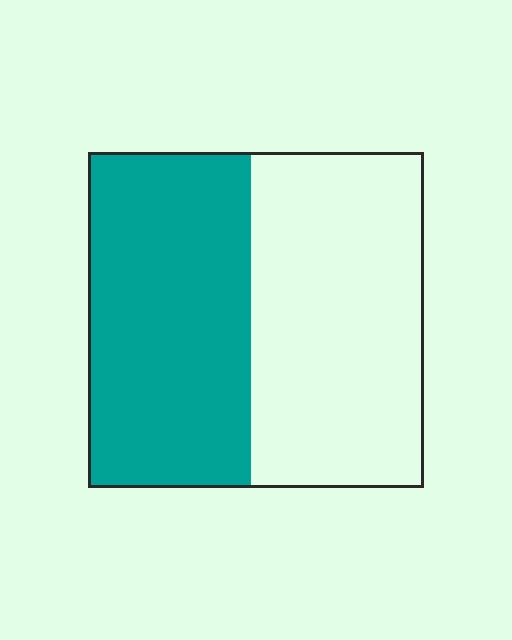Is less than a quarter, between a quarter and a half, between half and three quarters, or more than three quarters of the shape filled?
Between a quarter and a half.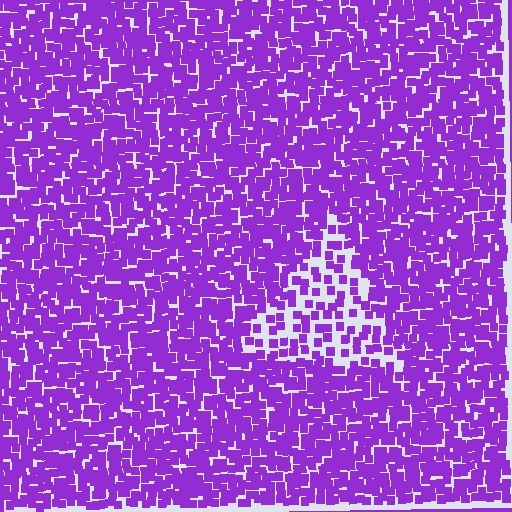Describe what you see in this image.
The image contains small purple elements arranged at two different densities. A triangle-shaped region is visible where the elements are less densely packed than the surrounding area.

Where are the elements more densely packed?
The elements are more densely packed outside the triangle boundary.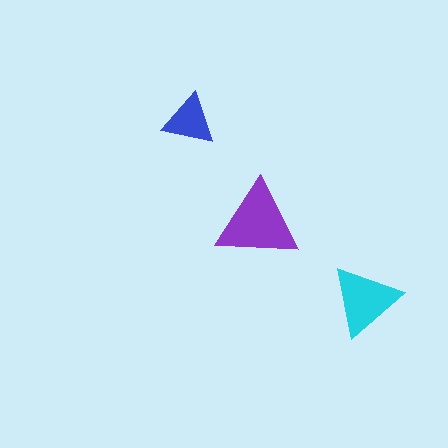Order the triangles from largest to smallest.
the purple one, the cyan one, the blue one.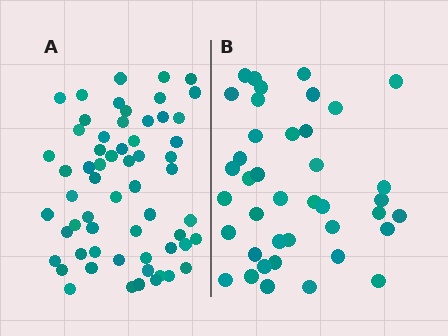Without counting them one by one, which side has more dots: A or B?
Region A (the left region) has more dots.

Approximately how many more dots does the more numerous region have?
Region A has approximately 20 more dots than region B.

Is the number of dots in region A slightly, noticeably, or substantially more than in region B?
Region A has substantially more. The ratio is roughly 1.5 to 1.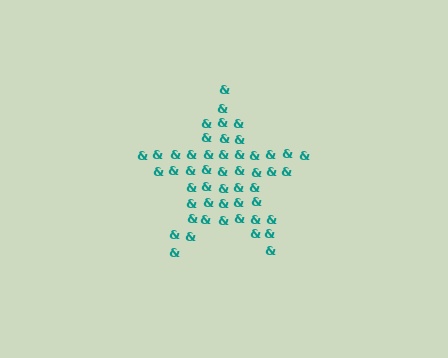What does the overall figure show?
The overall figure shows a star.